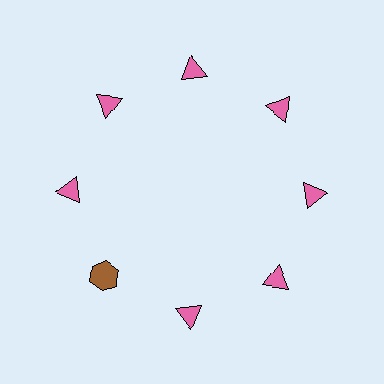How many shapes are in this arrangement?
There are 8 shapes arranged in a ring pattern.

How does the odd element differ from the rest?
It differs in both color (brown instead of pink) and shape (hexagon instead of triangle).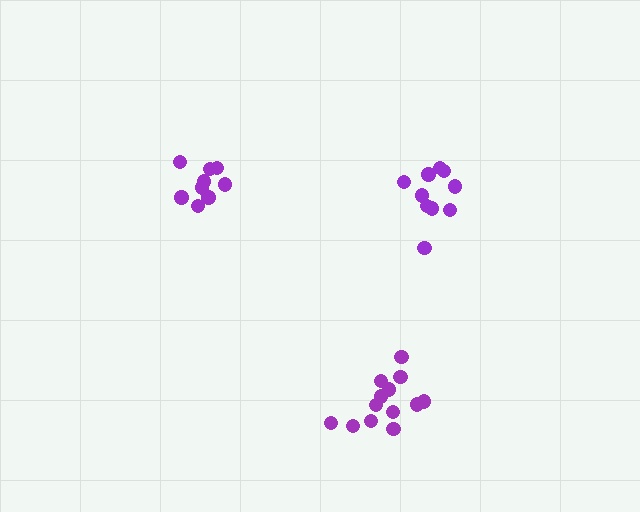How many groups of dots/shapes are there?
There are 3 groups.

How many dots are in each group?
Group 1: 13 dots, Group 2: 9 dots, Group 3: 10 dots (32 total).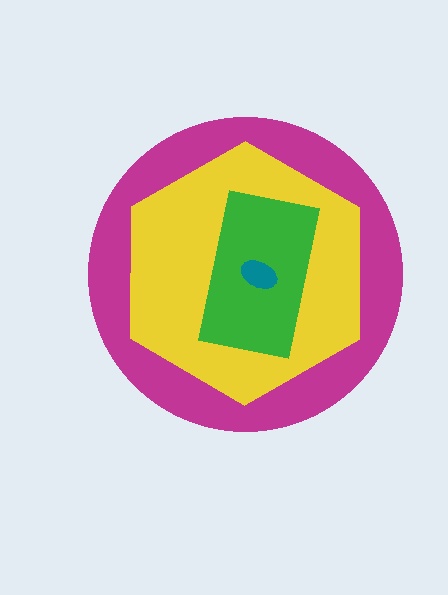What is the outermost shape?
The magenta circle.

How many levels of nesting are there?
4.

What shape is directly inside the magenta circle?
The yellow hexagon.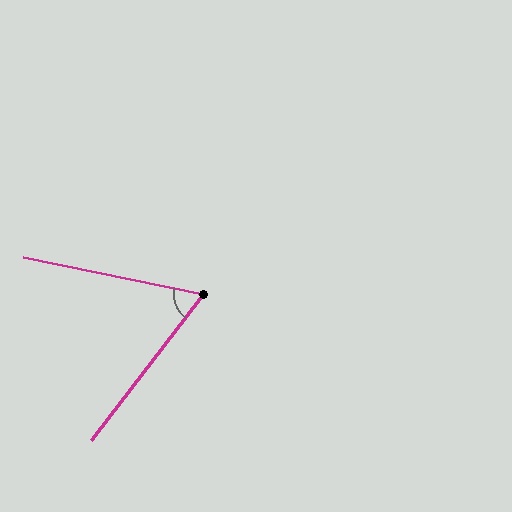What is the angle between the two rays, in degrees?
Approximately 64 degrees.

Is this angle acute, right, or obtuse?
It is acute.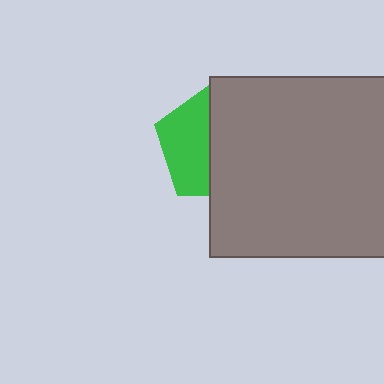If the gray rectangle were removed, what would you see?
You would see the complete green pentagon.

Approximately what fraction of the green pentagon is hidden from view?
Roughly 57% of the green pentagon is hidden behind the gray rectangle.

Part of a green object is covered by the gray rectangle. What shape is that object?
It is a pentagon.